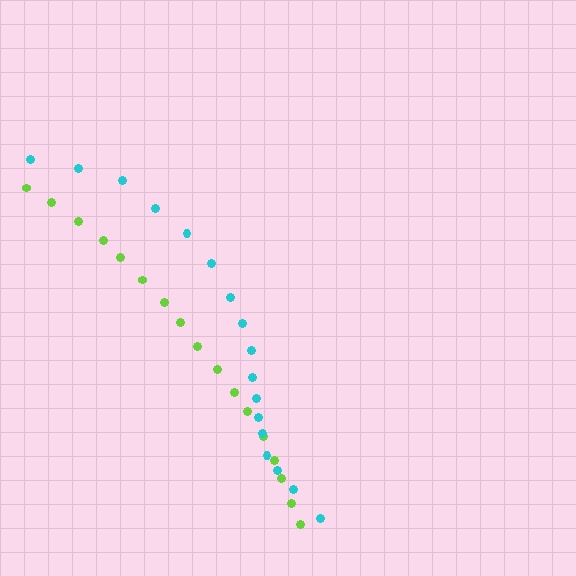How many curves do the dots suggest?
There are 2 distinct paths.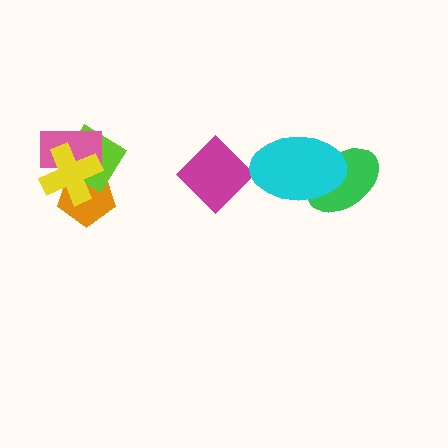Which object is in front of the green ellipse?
The cyan ellipse is in front of the green ellipse.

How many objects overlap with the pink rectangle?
3 objects overlap with the pink rectangle.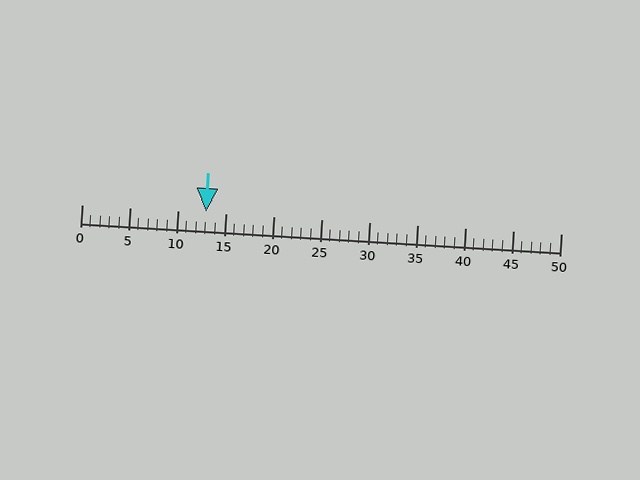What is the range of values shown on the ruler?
The ruler shows values from 0 to 50.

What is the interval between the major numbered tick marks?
The major tick marks are spaced 5 units apart.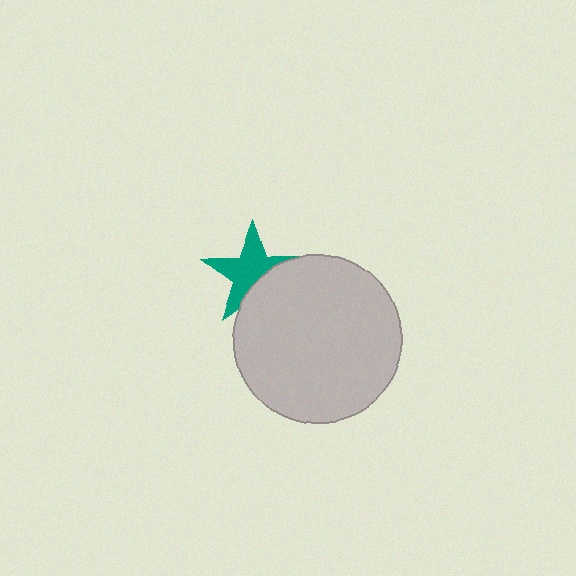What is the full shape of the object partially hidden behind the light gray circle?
The partially hidden object is a teal star.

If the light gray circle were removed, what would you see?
You would see the complete teal star.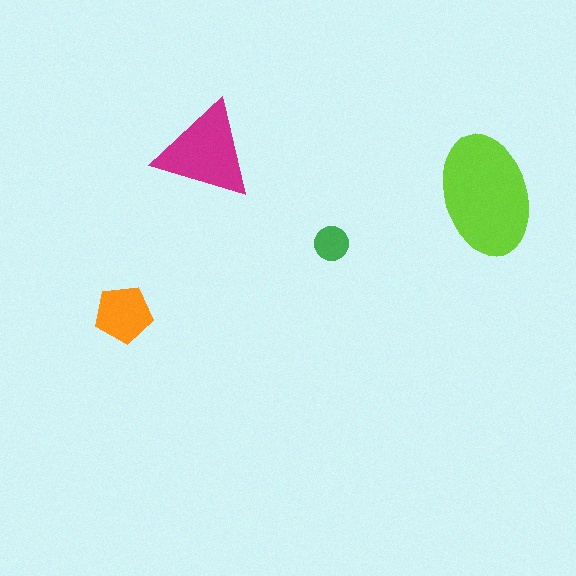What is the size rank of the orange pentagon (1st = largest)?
3rd.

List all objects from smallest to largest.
The green circle, the orange pentagon, the magenta triangle, the lime ellipse.